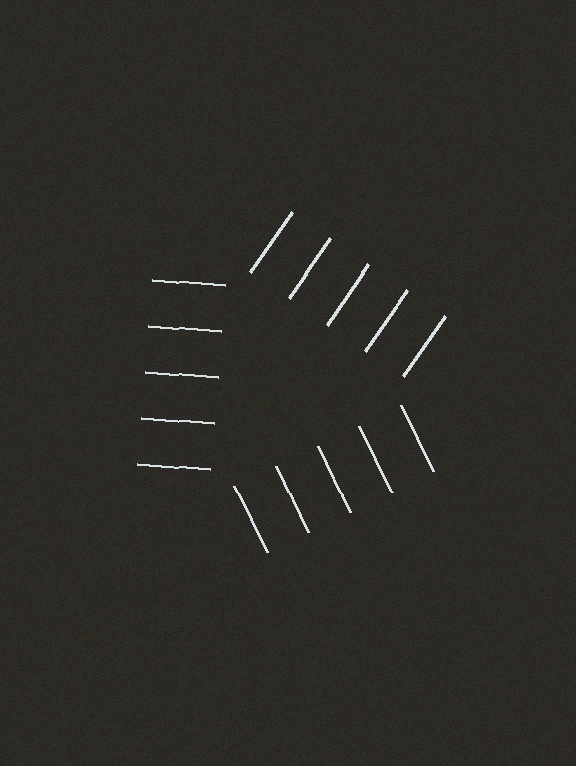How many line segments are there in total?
15 — 5 along each of the 3 edges.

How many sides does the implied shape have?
3 sides — the line-ends trace a triangle.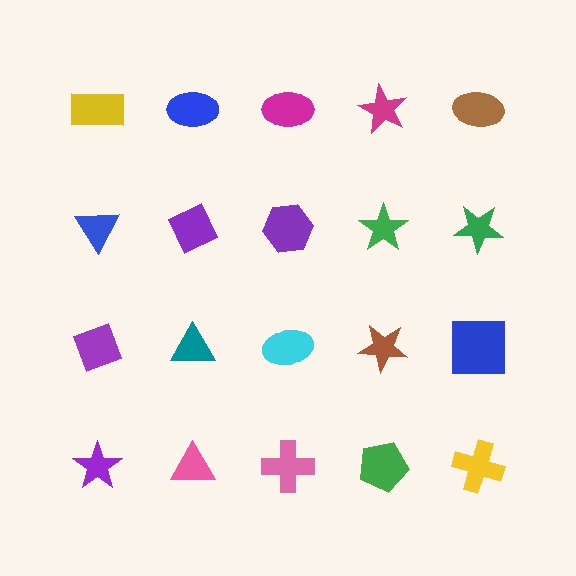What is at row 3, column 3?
A cyan ellipse.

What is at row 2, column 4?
A green star.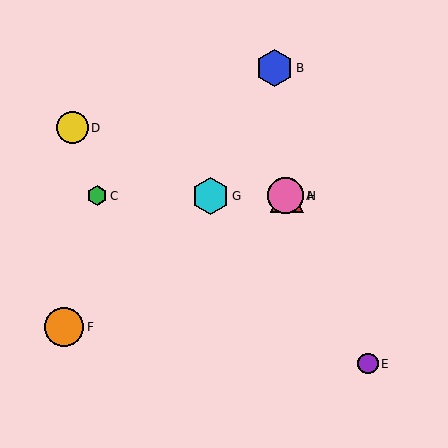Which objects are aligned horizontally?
Objects A, C, G, H are aligned horizontally.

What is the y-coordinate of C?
Object C is at y≈196.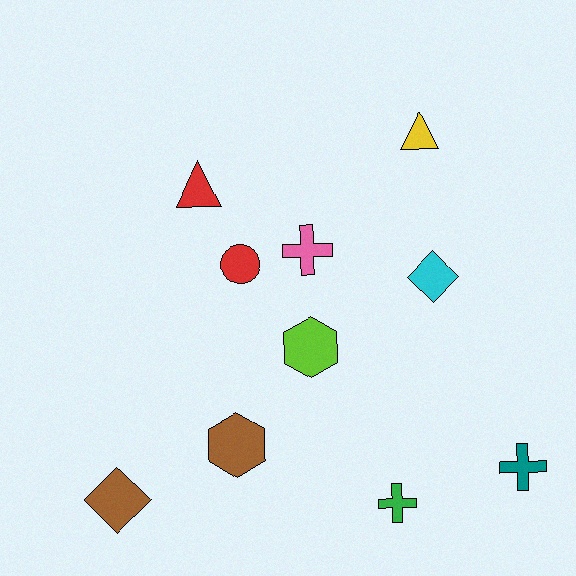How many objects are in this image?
There are 10 objects.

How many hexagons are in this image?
There are 2 hexagons.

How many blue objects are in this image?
There are no blue objects.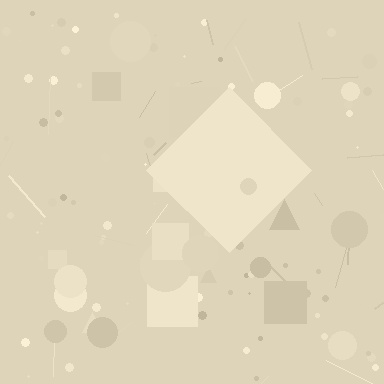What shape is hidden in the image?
A diamond is hidden in the image.